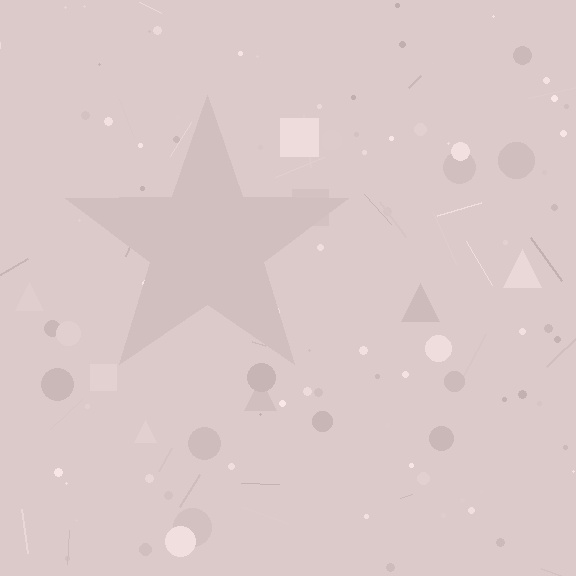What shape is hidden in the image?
A star is hidden in the image.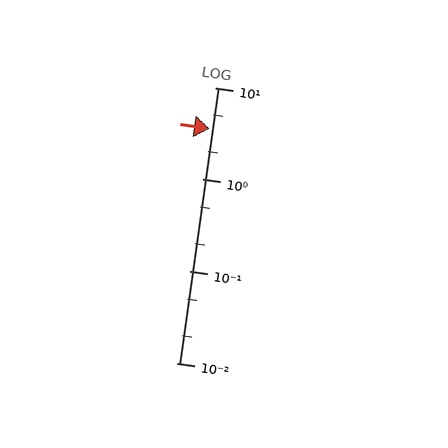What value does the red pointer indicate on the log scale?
The pointer indicates approximately 3.6.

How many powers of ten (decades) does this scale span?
The scale spans 3 decades, from 0.01 to 10.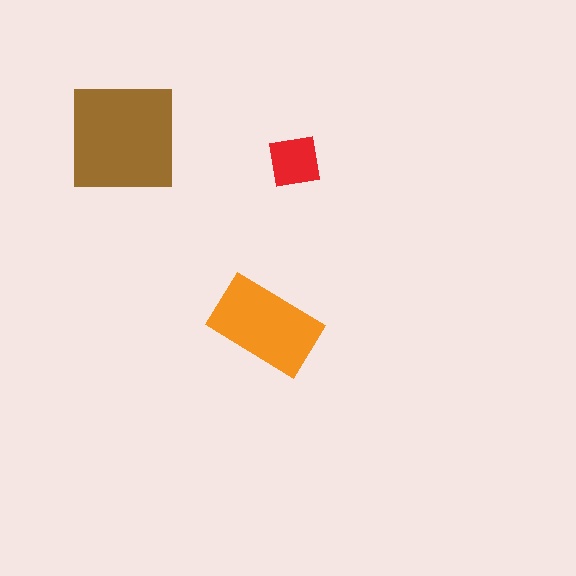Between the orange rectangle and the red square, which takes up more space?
The orange rectangle.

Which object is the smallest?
The red square.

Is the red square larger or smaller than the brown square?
Smaller.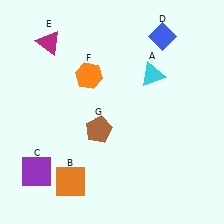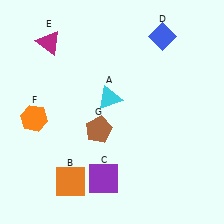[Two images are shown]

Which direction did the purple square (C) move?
The purple square (C) moved right.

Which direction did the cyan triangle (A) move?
The cyan triangle (A) moved left.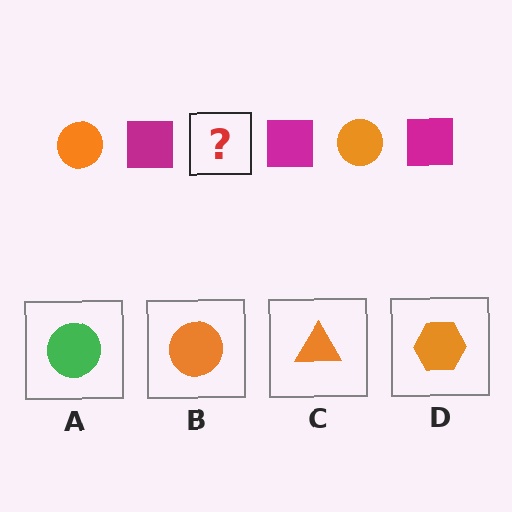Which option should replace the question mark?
Option B.